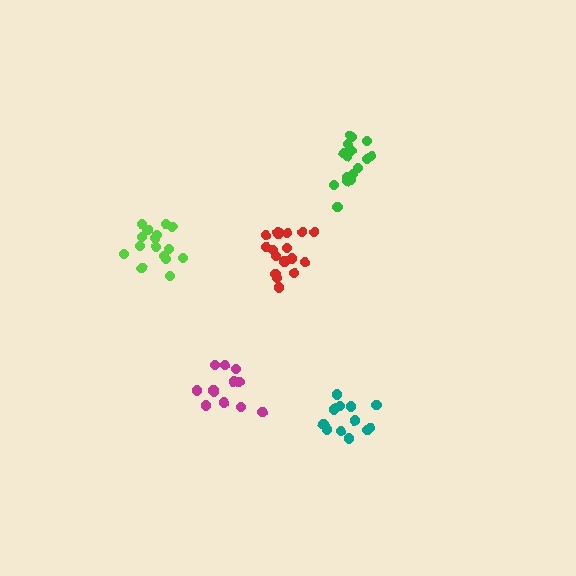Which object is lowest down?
The teal cluster is bottommost.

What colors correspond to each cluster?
The clusters are colored: red, lime, green, teal, magenta.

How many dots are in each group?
Group 1: 17 dots, Group 2: 16 dots, Group 3: 16 dots, Group 4: 13 dots, Group 5: 12 dots (74 total).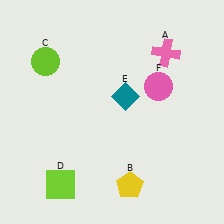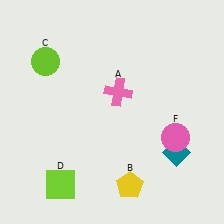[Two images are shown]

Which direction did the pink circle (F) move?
The pink circle (F) moved down.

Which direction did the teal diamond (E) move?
The teal diamond (E) moved down.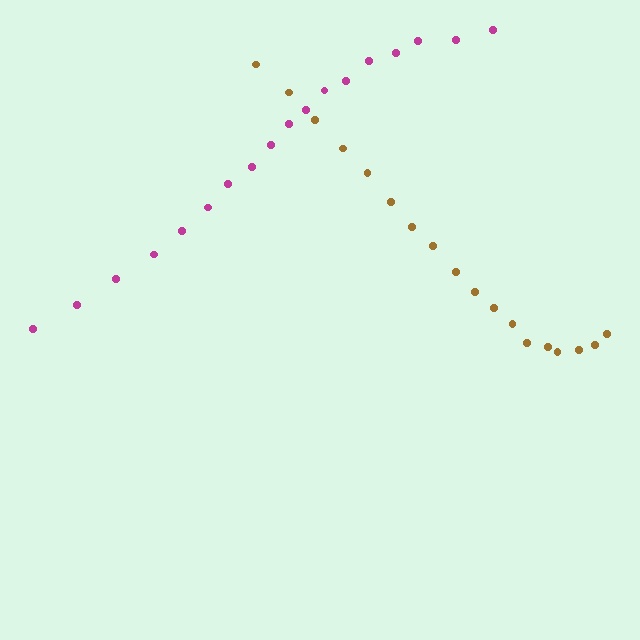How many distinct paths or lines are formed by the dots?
There are 2 distinct paths.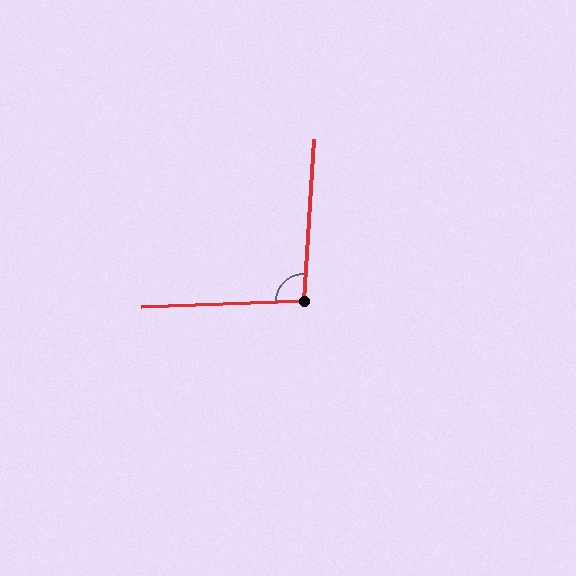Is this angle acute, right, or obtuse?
It is obtuse.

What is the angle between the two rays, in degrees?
Approximately 96 degrees.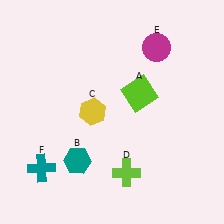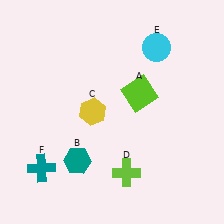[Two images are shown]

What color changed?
The circle (E) changed from magenta in Image 1 to cyan in Image 2.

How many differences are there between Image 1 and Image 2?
There is 1 difference between the two images.